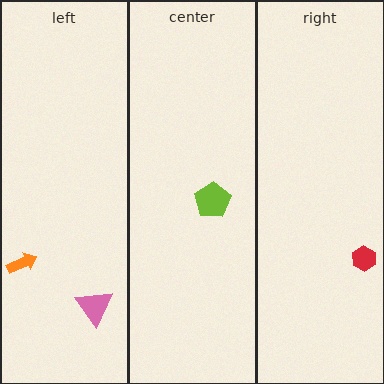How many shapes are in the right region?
1.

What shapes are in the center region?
The lime pentagon.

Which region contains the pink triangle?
The left region.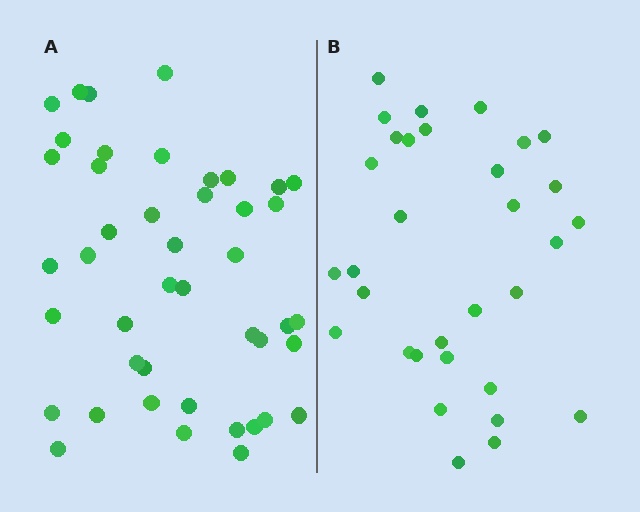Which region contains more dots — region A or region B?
Region A (the left region) has more dots.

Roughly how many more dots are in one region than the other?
Region A has roughly 12 or so more dots than region B.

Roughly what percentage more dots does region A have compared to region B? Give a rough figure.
About 40% more.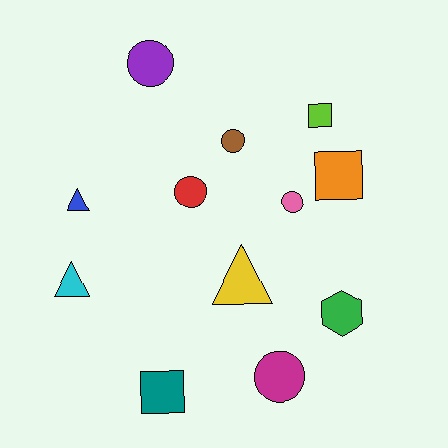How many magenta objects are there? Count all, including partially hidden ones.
There is 1 magenta object.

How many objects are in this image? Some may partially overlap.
There are 12 objects.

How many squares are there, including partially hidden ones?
There are 3 squares.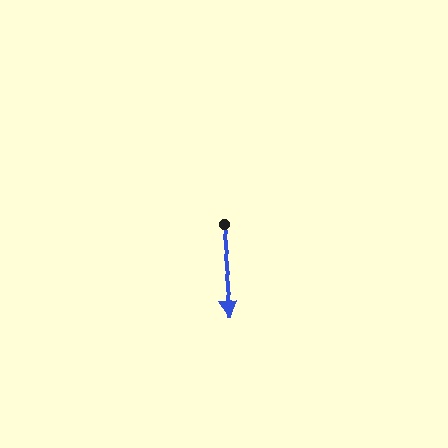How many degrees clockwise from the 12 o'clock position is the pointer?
Approximately 174 degrees.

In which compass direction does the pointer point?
South.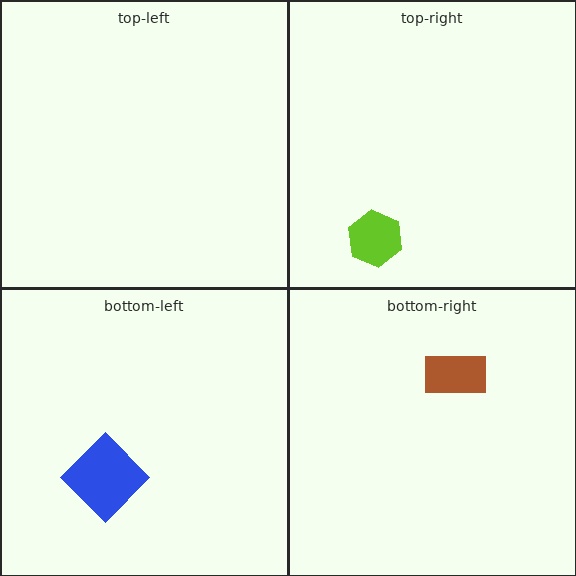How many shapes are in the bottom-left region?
1.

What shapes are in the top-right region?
The lime hexagon.